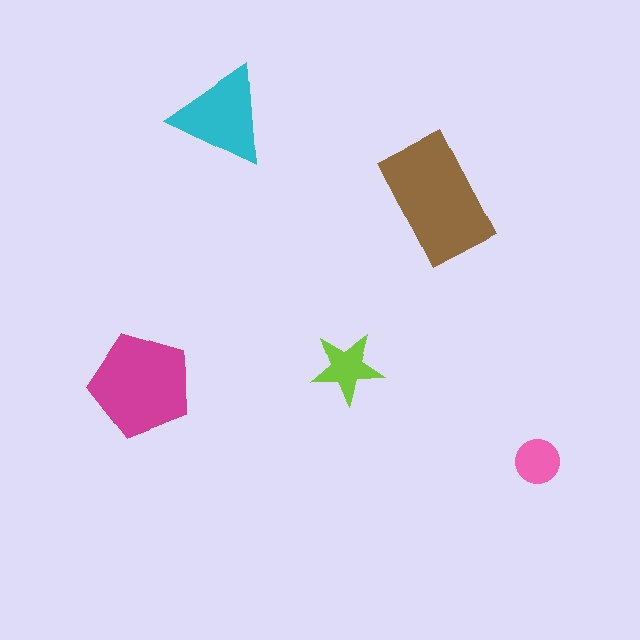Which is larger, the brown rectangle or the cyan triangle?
The brown rectangle.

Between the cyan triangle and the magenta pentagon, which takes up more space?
The magenta pentagon.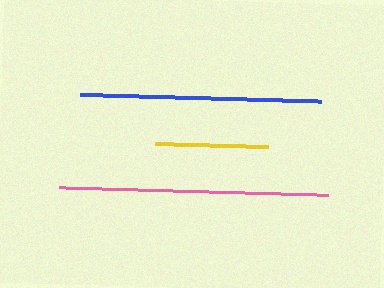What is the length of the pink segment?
The pink segment is approximately 269 pixels long.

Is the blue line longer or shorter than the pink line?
The pink line is longer than the blue line.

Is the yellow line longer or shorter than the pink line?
The pink line is longer than the yellow line.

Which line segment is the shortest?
The yellow line is the shortest at approximately 114 pixels.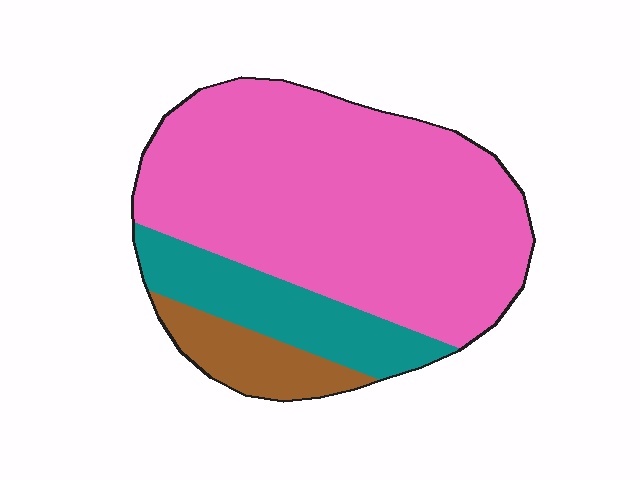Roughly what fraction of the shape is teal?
Teal covers around 20% of the shape.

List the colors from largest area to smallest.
From largest to smallest: pink, teal, brown.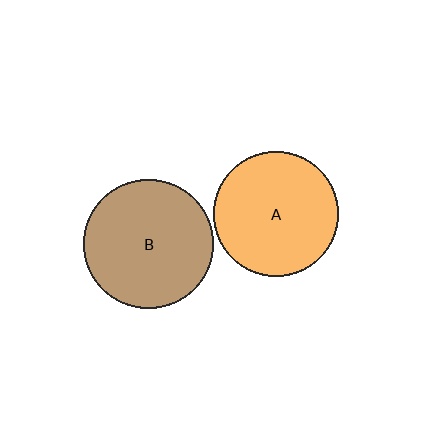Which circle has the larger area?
Circle B (brown).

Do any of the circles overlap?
No, none of the circles overlap.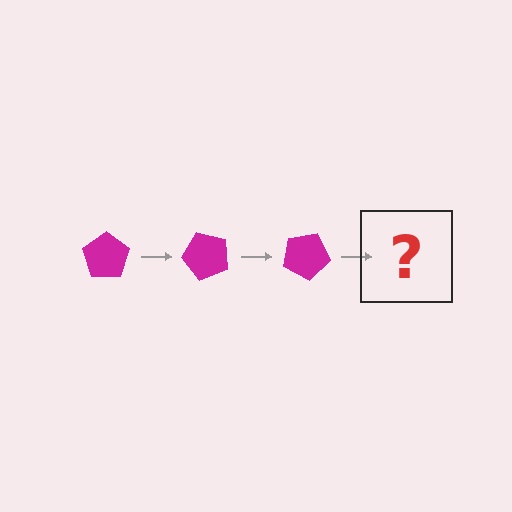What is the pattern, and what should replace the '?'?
The pattern is that the pentagon rotates 50 degrees each step. The '?' should be a magenta pentagon rotated 150 degrees.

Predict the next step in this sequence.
The next step is a magenta pentagon rotated 150 degrees.